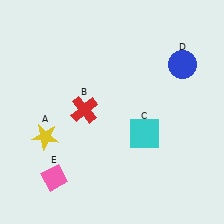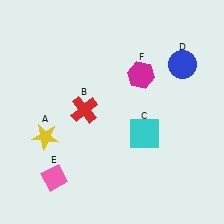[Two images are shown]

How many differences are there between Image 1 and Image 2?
There is 1 difference between the two images.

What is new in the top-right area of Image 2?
A magenta hexagon (F) was added in the top-right area of Image 2.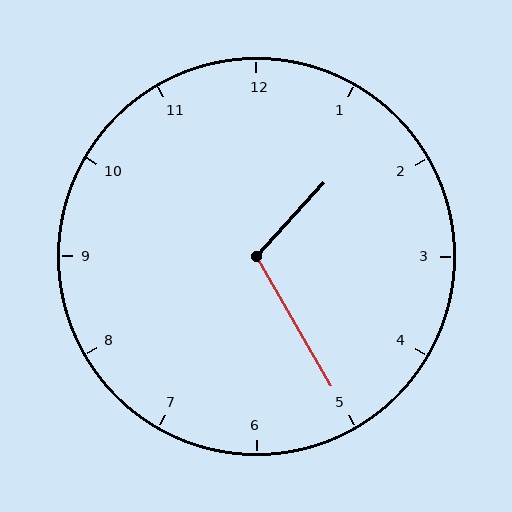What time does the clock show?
1:25.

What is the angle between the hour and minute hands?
Approximately 108 degrees.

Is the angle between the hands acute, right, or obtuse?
It is obtuse.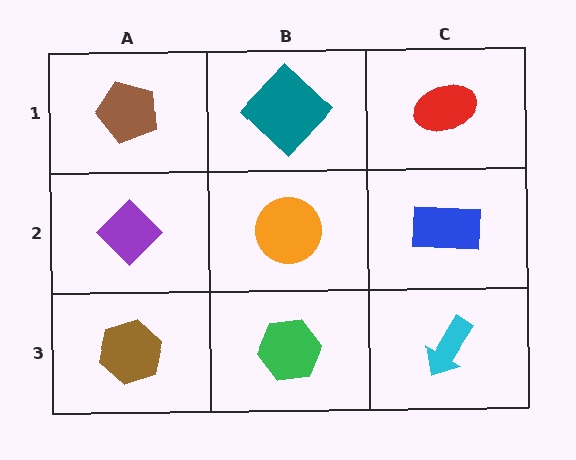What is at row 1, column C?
A red ellipse.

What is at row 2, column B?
An orange circle.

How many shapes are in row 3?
3 shapes.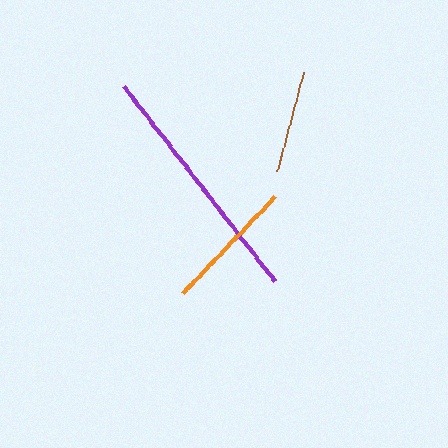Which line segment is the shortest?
The brown line is the shortest at approximately 102 pixels.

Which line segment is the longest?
The purple line is the longest at approximately 246 pixels.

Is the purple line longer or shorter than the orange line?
The purple line is longer than the orange line.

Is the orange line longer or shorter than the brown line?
The orange line is longer than the brown line.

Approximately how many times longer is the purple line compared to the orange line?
The purple line is approximately 1.8 times the length of the orange line.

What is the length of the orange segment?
The orange segment is approximately 133 pixels long.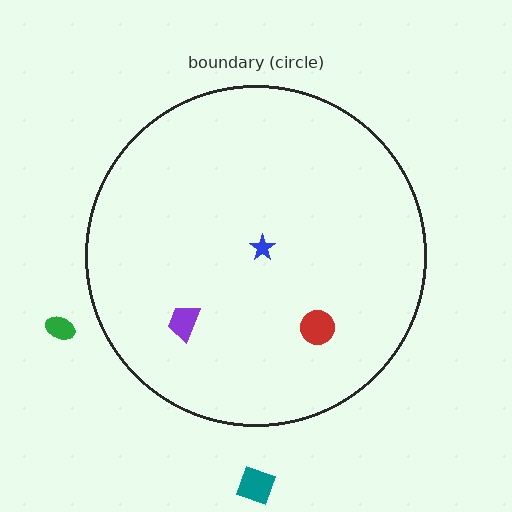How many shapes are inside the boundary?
3 inside, 2 outside.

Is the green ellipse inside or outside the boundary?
Outside.